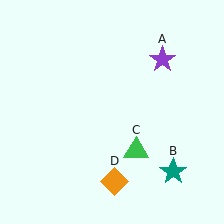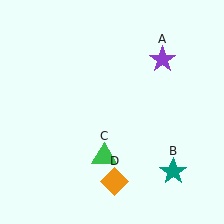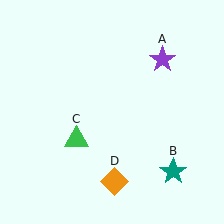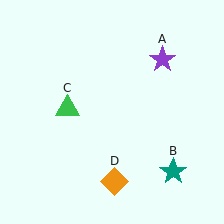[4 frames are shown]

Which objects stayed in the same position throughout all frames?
Purple star (object A) and teal star (object B) and orange diamond (object D) remained stationary.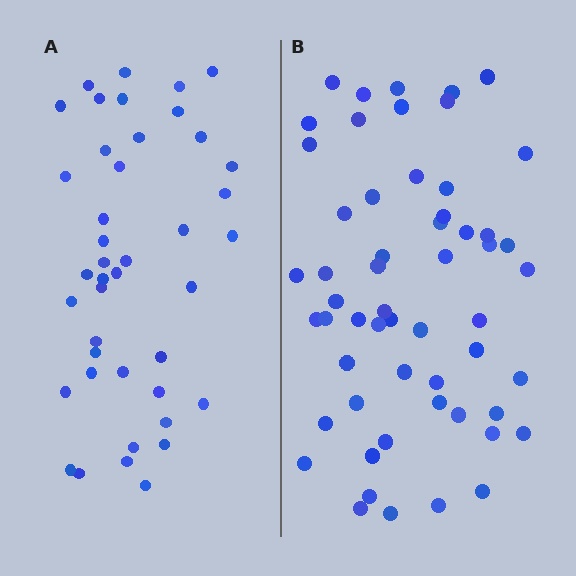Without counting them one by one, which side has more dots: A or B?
Region B (the right region) has more dots.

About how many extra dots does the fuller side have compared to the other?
Region B has approximately 15 more dots than region A.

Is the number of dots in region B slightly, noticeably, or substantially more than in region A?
Region B has noticeably more, but not dramatically so. The ratio is roughly 1.3 to 1.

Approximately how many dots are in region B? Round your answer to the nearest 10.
About 60 dots. (The exact count is 56, which rounds to 60.)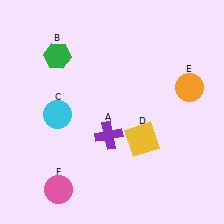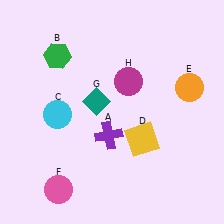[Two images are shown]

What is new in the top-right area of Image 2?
A magenta circle (H) was added in the top-right area of Image 2.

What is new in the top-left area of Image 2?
A teal diamond (G) was added in the top-left area of Image 2.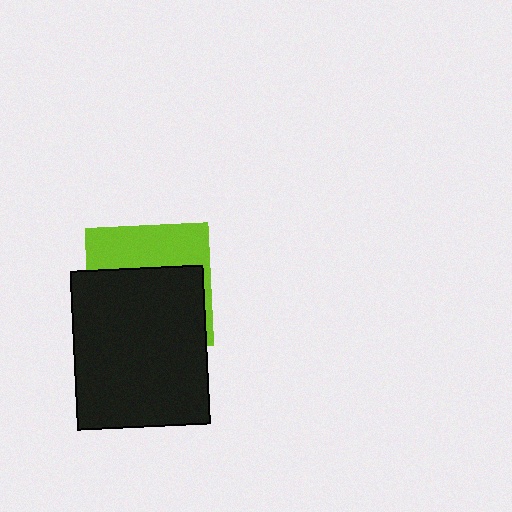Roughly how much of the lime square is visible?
A small part of it is visible (roughly 37%).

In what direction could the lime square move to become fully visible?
The lime square could move up. That would shift it out from behind the black rectangle entirely.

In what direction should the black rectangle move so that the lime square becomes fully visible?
The black rectangle should move down. That is the shortest direction to clear the overlap and leave the lime square fully visible.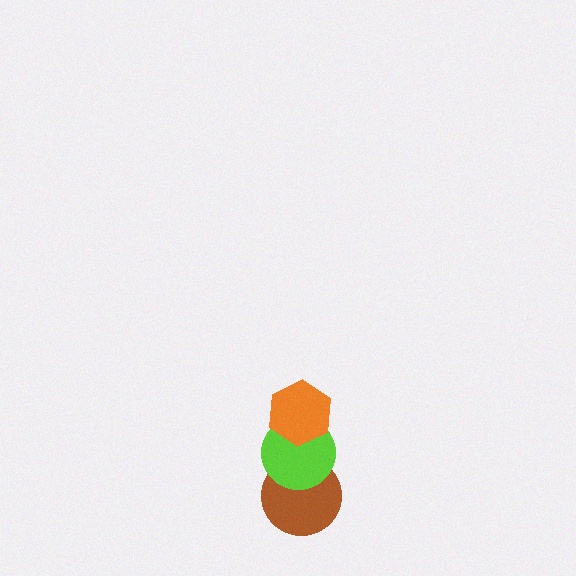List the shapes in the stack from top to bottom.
From top to bottom: the orange hexagon, the lime circle, the brown circle.